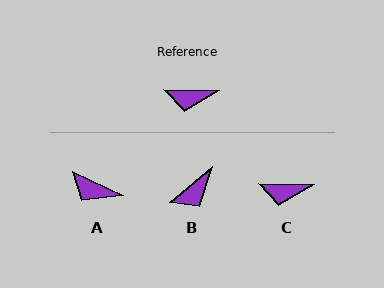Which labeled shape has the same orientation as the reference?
C.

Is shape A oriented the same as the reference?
No, it is off by about 25 degrees.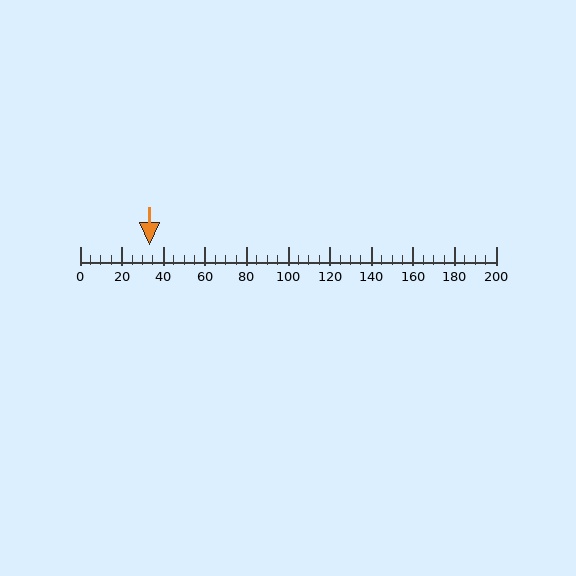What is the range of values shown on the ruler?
The ruler shows values from 0 to 200.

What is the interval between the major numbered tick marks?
The major tick marks are spaced 20 units apart.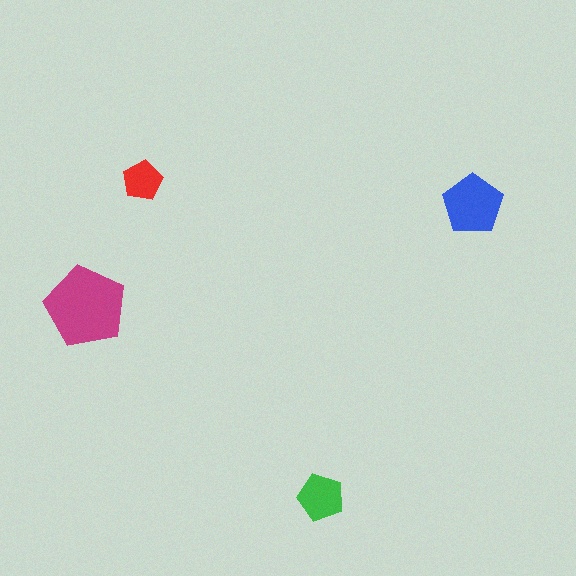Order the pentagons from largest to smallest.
the magenta one, the blue one, the green one, the red one.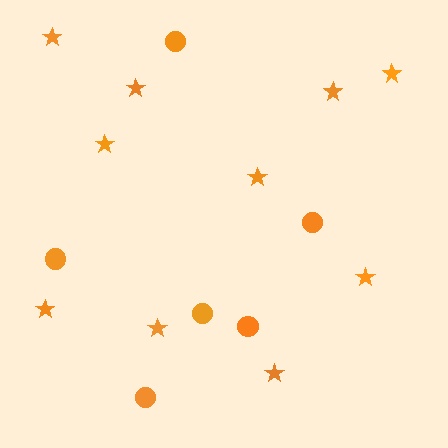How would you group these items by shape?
There are 2 groups: one group of circles (6) and one group of stars (10).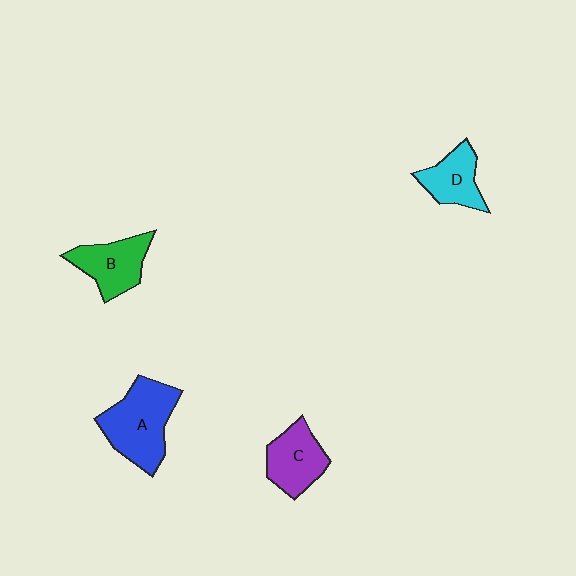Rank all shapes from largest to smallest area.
From largest to smallest: A (blue), B (green), C (purple), D (cyan).